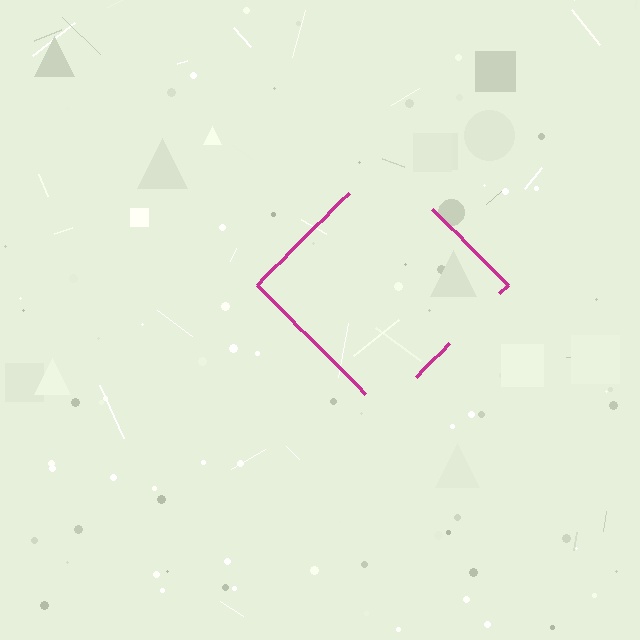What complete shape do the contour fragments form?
The contour fragments form a diamond.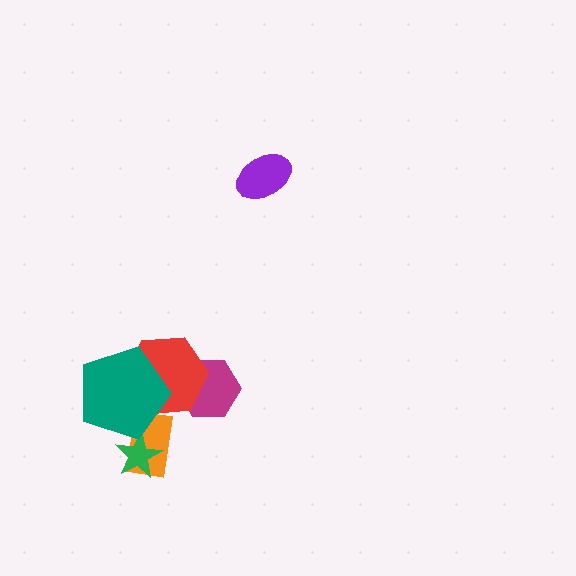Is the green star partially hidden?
Yes, it is partially covered by another shape.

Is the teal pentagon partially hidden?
No, no other shape covers it.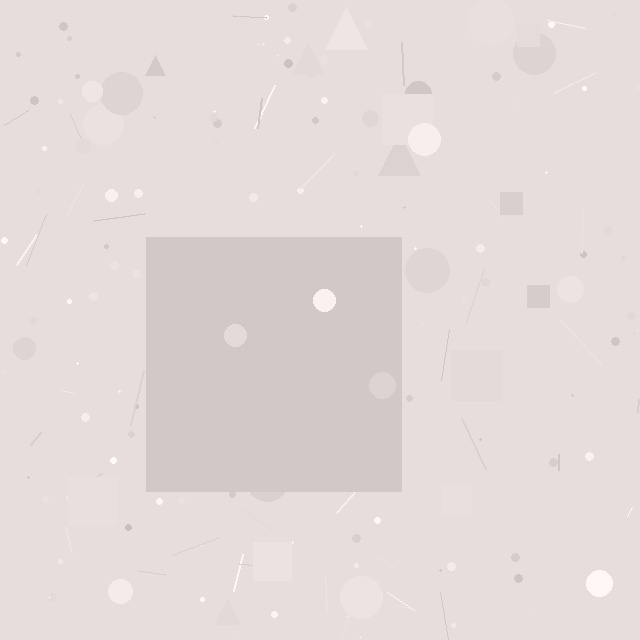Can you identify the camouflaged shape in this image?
The camouflaged shape is a square.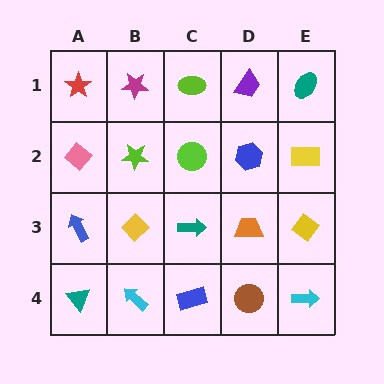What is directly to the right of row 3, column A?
A yellow diamond.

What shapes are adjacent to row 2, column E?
A teal ellipse (row 1, column E), a yellow diamond (row 3, column E), a blue hexagon (row 2, column D).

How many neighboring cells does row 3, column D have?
4.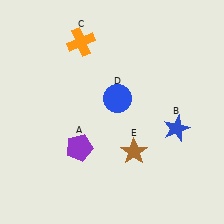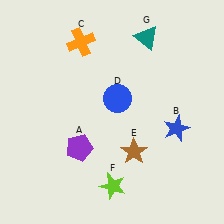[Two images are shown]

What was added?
A lime star (F), a teal triangle (G) were added in Image 2.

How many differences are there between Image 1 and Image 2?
There are 2 differences between the two images.